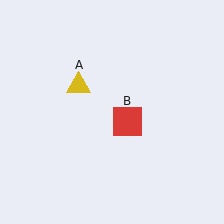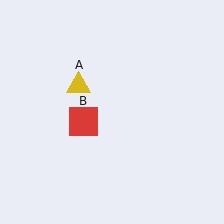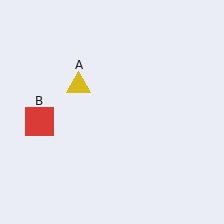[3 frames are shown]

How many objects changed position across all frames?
1 object changed position: red square (object B).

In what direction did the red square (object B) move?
The red square (object B) moved left.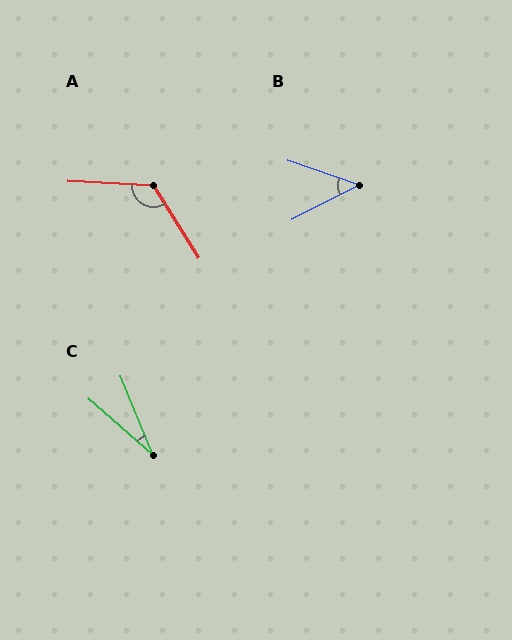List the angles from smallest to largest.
C (27°), B (46°), A (125°).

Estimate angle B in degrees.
Approximately 46 degrees.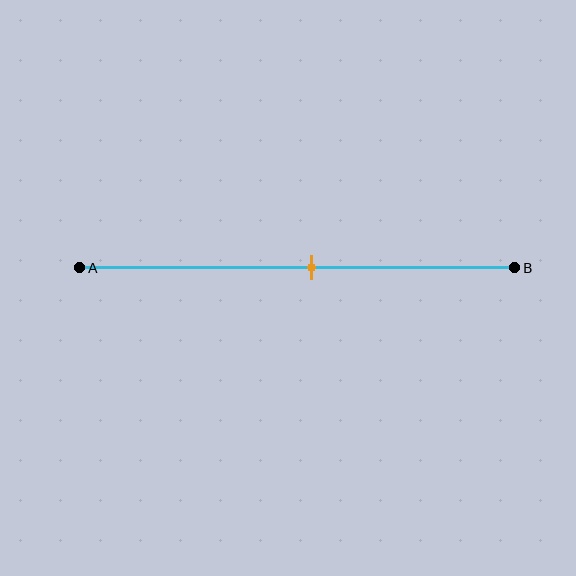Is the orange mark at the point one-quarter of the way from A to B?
No, the mark is at about 55% from A, not at the 25% one-quarter point.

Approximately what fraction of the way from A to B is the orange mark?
The orange mark is approximately 55% of the way from A to B.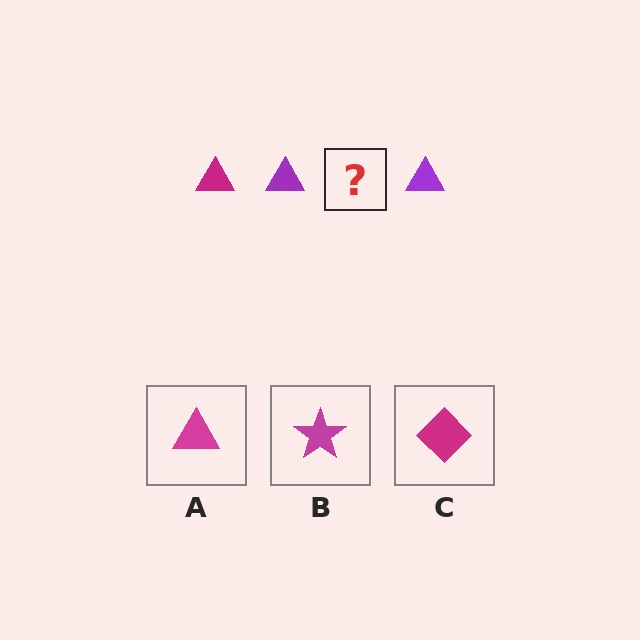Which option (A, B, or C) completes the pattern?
A.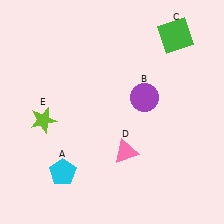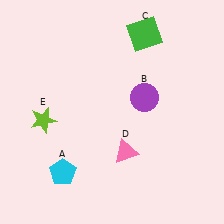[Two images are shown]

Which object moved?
The green square (C) moved left.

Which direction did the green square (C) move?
The green square (C) moved left.